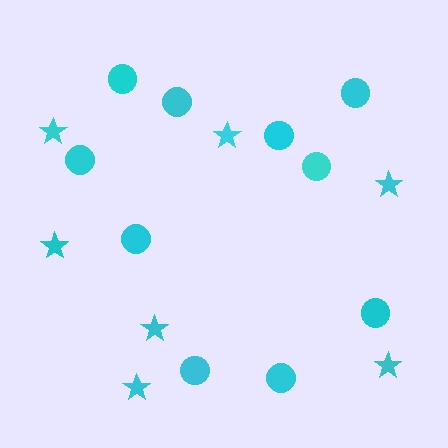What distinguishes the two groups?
There are 2 groups: one group of circles (10) and one group of stars (7).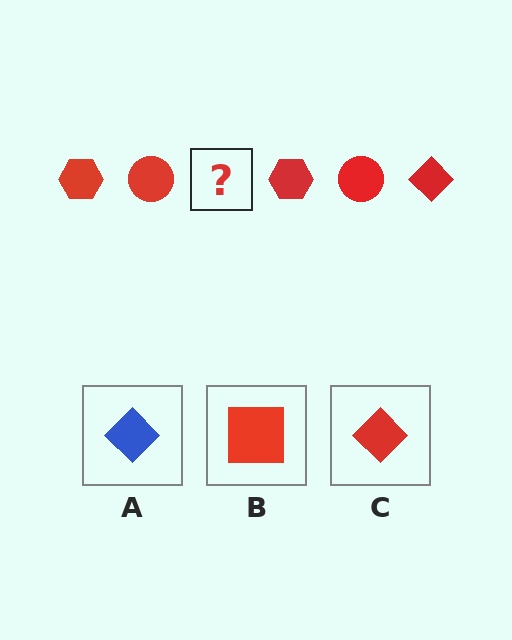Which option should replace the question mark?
Option C.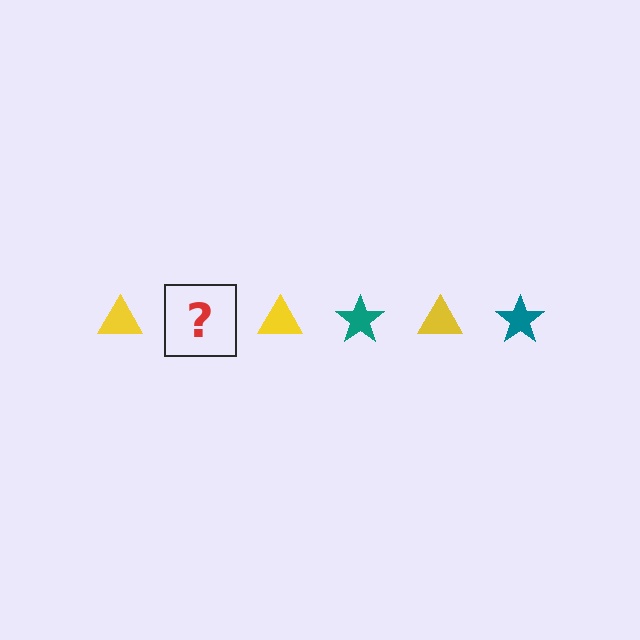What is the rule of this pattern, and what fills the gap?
The rule is that the pattern alternates between yellow triangle and teal star. The gap should be filled with a teal star.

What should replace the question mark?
The question mark should be replaced with a teal star.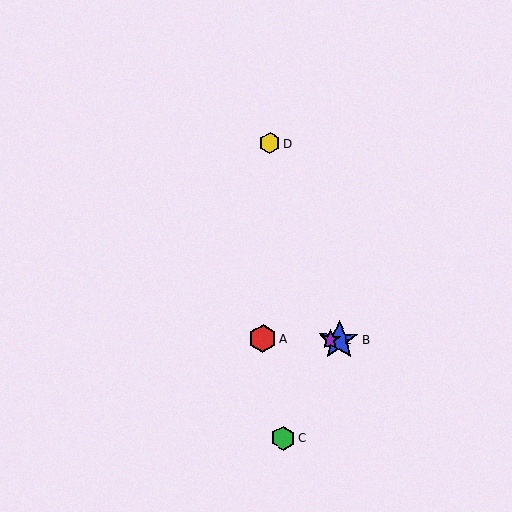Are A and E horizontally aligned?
Yes, both are at y≈338.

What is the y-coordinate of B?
Object B is at y≈340.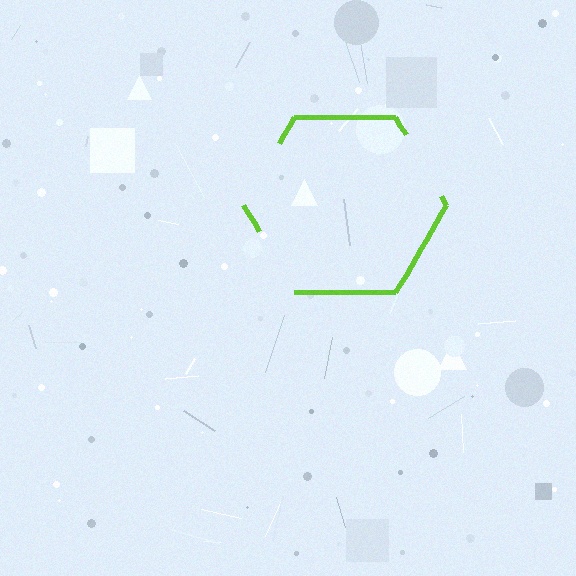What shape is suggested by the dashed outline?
The dashed outline suggests a hexagon.